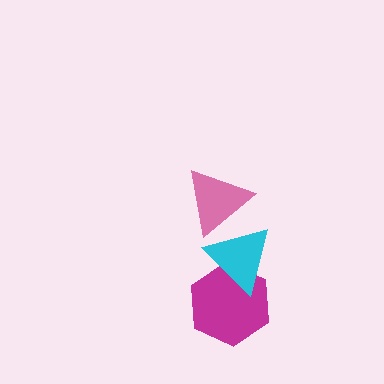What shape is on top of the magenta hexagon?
The cyan triangle is on top of the magenta hexagon.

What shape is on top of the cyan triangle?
The pink triangle is on top of the cyan triangle.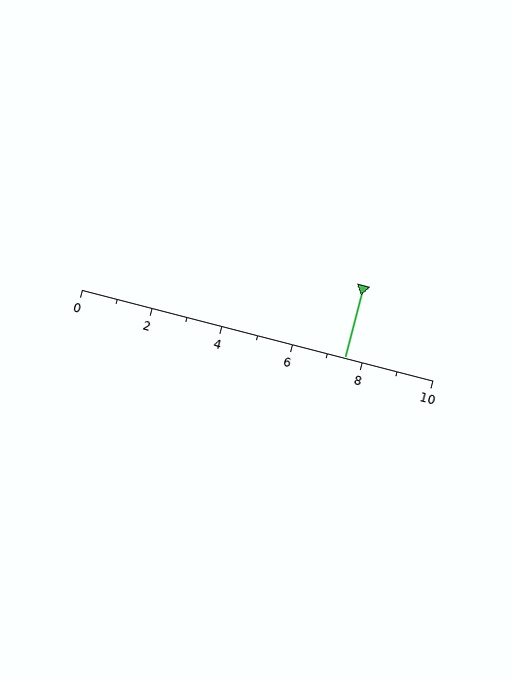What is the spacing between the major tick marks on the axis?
The major ticks are spaced 2 apart.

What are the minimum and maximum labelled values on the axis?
The axis runs from 0 to 10.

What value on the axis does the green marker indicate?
The marker indicates approximately 7.5.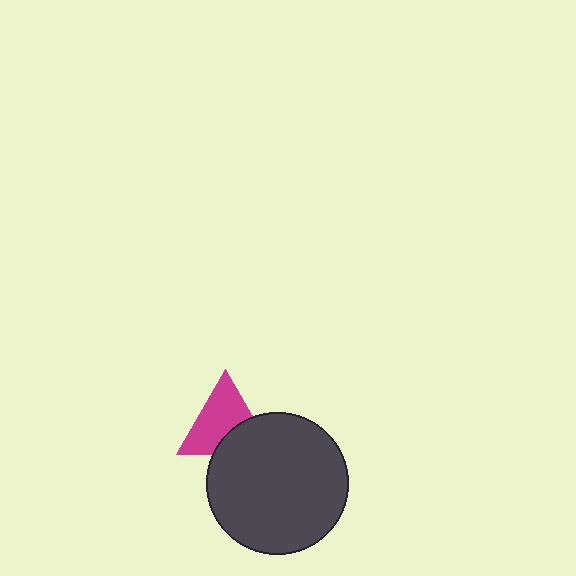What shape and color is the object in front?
The object in front is a dark gray circle.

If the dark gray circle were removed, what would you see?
You would see the complete magenta triangle.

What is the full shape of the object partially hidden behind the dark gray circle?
The partially hidden object is a magenta triangle.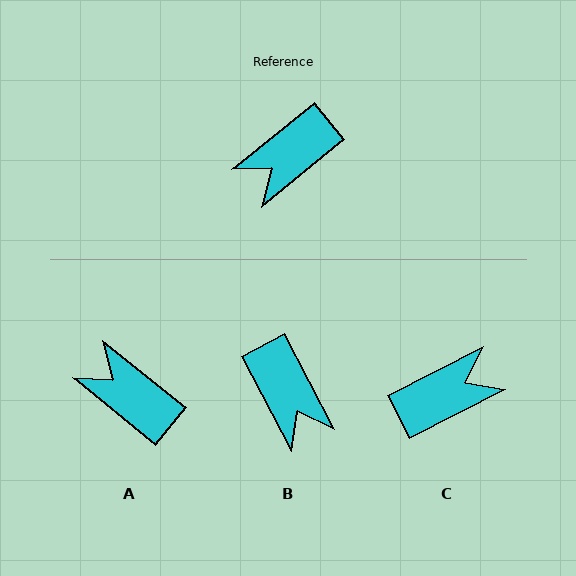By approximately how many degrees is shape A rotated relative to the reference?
Approximately 78 degrees clockwise.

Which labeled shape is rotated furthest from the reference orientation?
C, about 168 degrees away.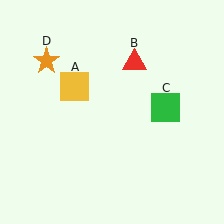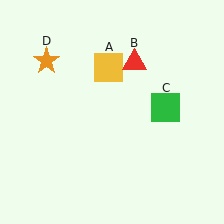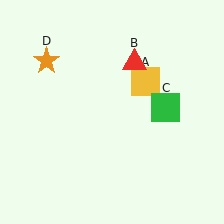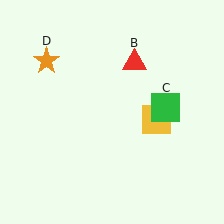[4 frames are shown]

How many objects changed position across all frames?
1 object changed position: yellow square (object A).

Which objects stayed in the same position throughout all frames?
Red triangle (object B) and green square (object C) and orange star (object D) remained stationary.